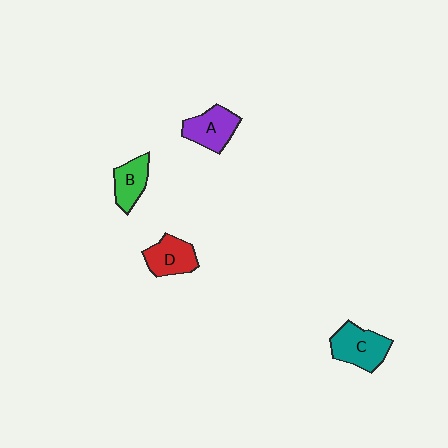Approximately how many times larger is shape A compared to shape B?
Approximately 1.2 times.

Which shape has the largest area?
Shape C (teal).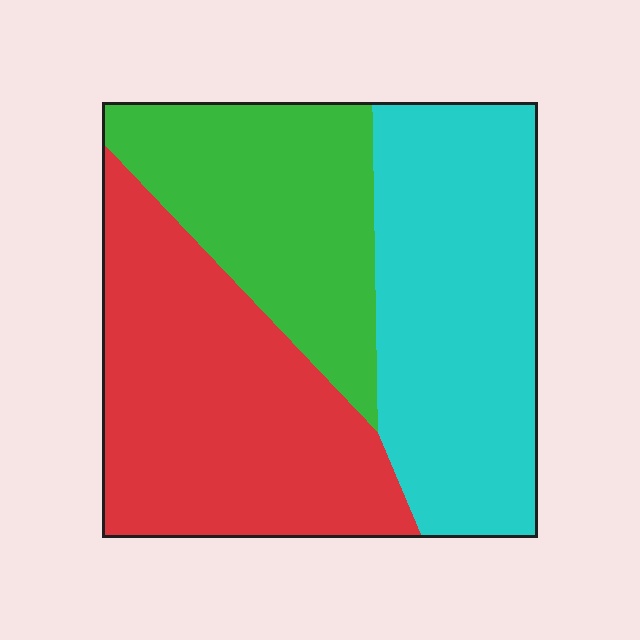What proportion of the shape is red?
Red takes up about three eighths (3/8) of the shape.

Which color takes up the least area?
Green, at roughly 25%.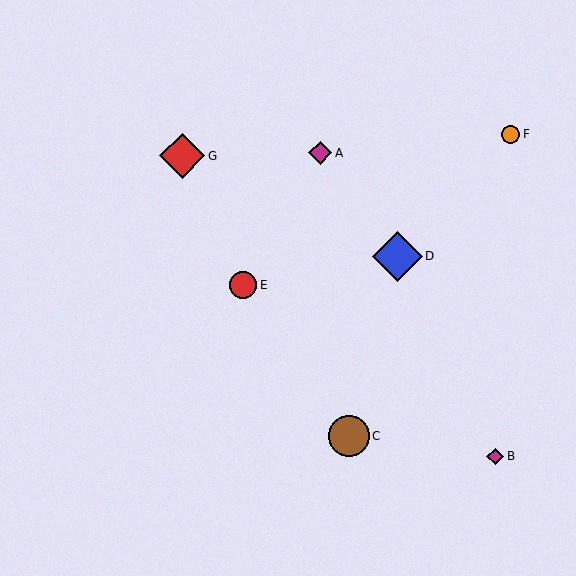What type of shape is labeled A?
Shape A is a magenta diamond.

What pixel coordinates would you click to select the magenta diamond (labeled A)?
Click at (320, 153) to select the magenta diamond A.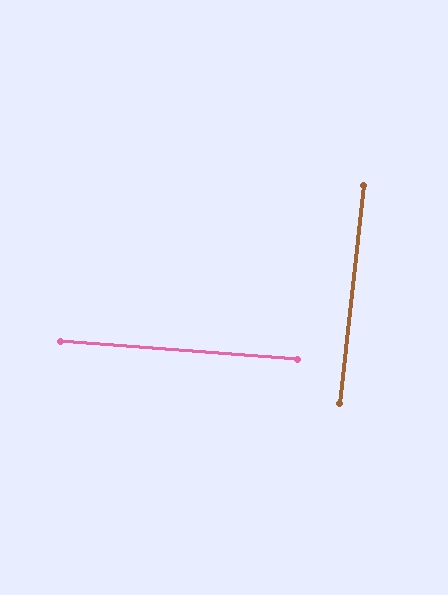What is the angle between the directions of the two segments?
Approximately 88 degrees.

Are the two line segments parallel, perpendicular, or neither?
Perpendicular — they meet at approximately 88°.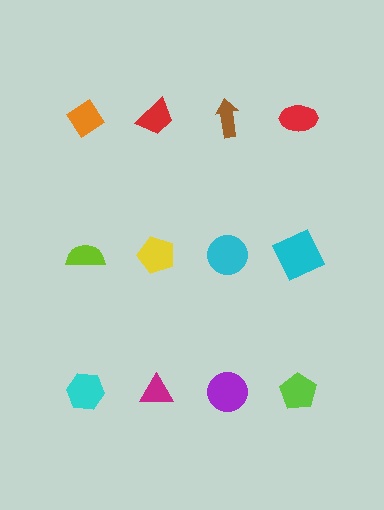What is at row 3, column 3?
A purple circle.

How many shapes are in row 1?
4 shapes.